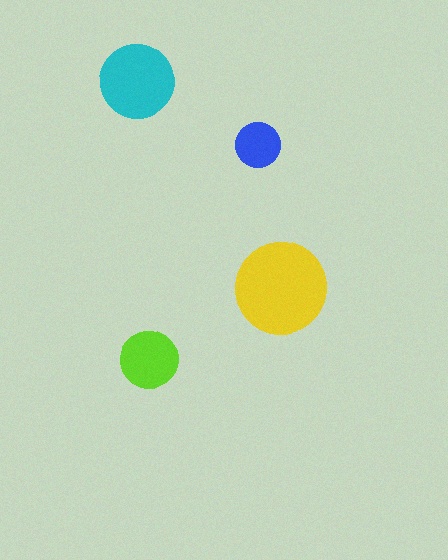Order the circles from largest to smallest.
the yellow one, the cyan one, the lime one, the blue one.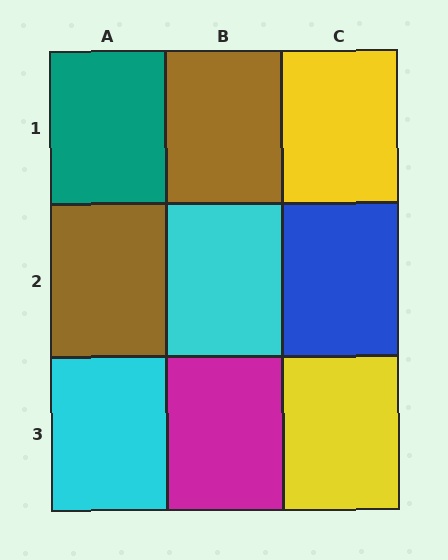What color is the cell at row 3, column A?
Cyan.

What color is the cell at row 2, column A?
Brown.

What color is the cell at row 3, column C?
Yellow.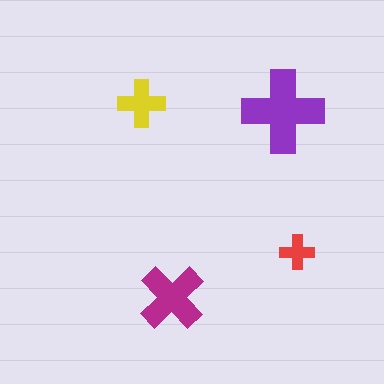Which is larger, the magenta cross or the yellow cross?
The magenta one.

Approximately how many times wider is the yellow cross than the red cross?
About 1.5 times wider.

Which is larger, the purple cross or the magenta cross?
The purple one.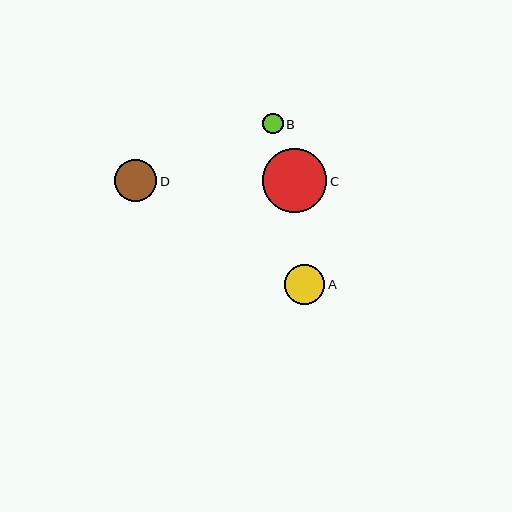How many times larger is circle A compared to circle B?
Circle A is approximately 1.9 times the size of circle B.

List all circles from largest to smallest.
From largest to smallest: C, D, A, B.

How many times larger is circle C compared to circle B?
Circle C is approximately 3.2 times the size of circle B.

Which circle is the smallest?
Circle B is the smallest with a size of approximately 20 pixels.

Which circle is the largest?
Circle C is the largest with a size of approximately 64 pixels.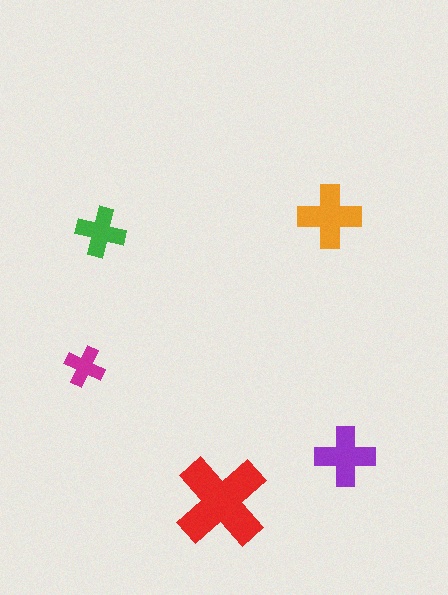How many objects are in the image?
There are 5 objects in the image.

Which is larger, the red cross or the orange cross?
The red one.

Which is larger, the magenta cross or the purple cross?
The purple one.